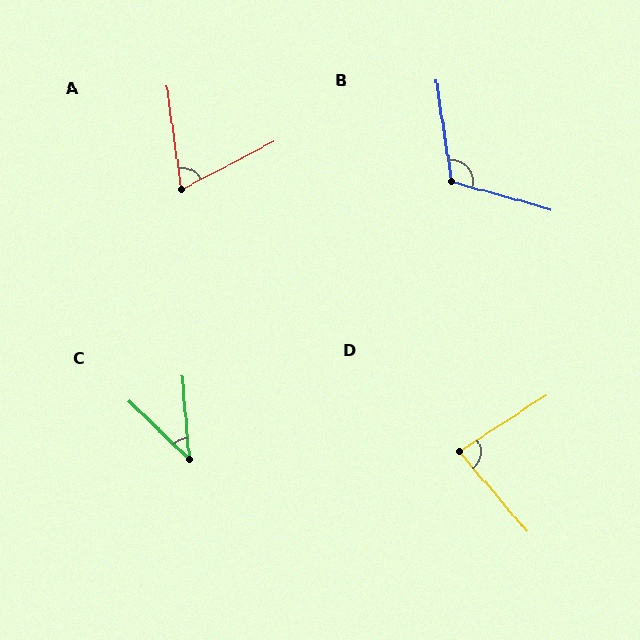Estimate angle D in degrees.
Approximately 83 degrees.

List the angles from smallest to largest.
C (42°), A (70°), D (83°), B (114°).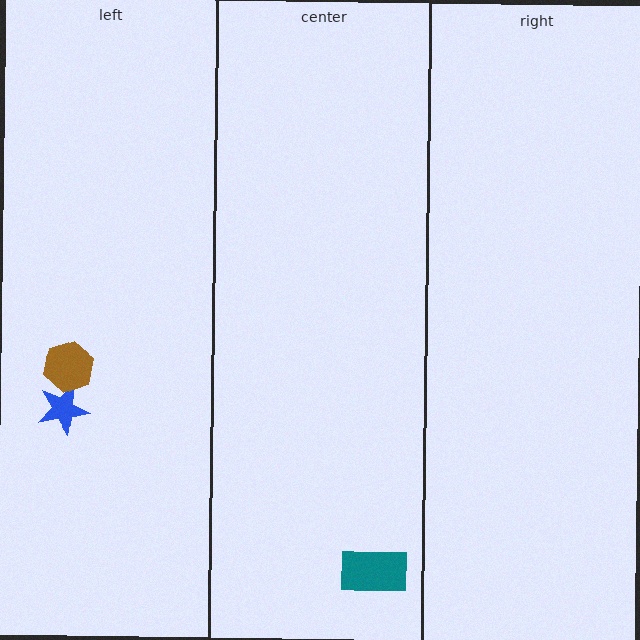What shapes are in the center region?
The teal rectangle.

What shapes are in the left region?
The blue star, the brown hexagon.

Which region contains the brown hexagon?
The left region.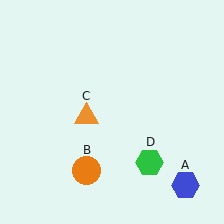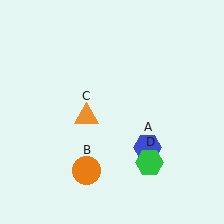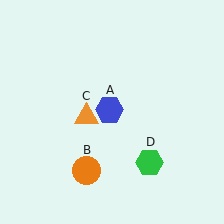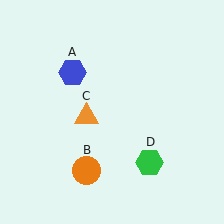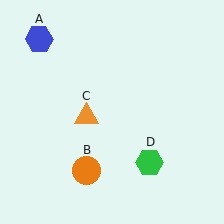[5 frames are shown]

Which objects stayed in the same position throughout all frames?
Orange circle (object B) and orange triangle (object C) and green hexagon (object D) remained stationary.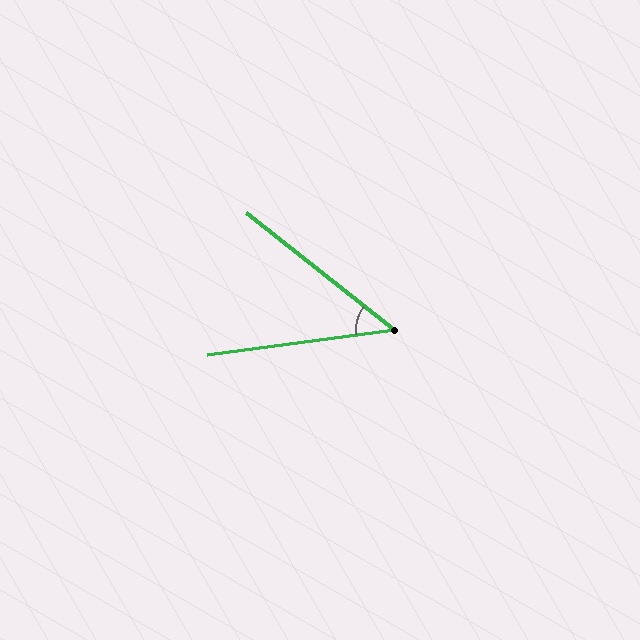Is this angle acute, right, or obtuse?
It is acute.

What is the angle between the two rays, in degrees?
Approximately 46 degrees.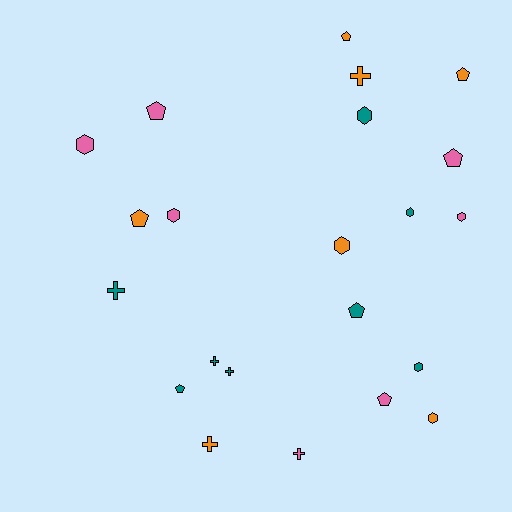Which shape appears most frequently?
Pentagon, with 8 objects.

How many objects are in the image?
There are 22 objects.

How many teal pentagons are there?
There are 2 teal pentagons.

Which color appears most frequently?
Teal, with 8 objects.